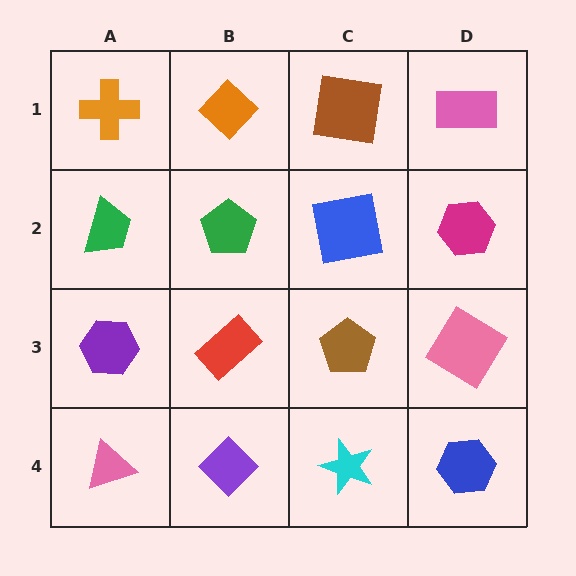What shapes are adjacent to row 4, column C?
A brown pentagon (row 3, column C), a purple diamond (row 4, column B), a blue hexagon (row 4, column D).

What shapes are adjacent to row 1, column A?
A green trapezoid (row 2, column A), an orange diamond (row 1, column B).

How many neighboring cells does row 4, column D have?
2.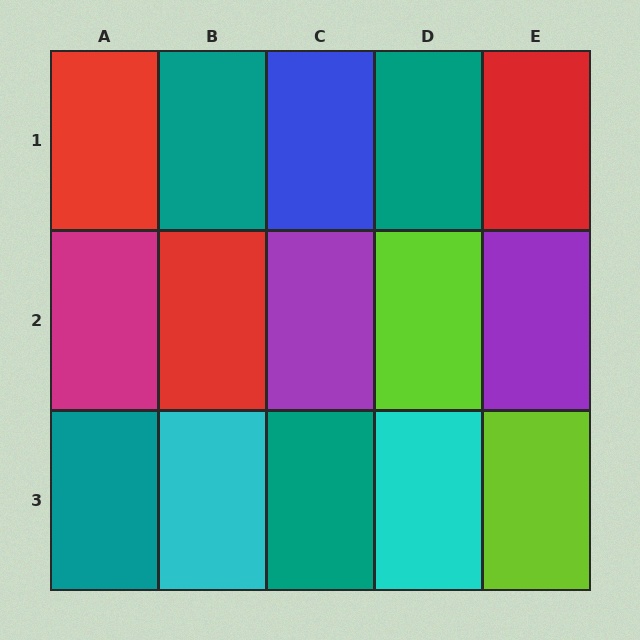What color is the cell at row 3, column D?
Cyan.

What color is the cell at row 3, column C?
Teal.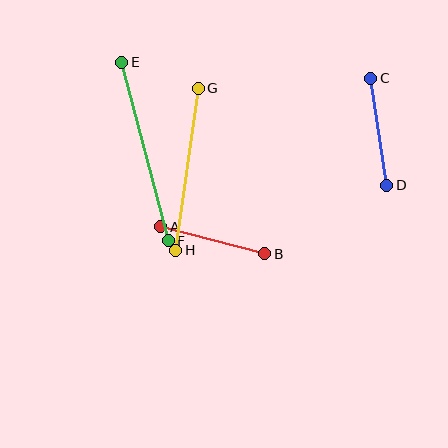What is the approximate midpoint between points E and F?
The midpoint is at approximately (145, 152) pixels.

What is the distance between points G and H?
The distance is approximately 164 pixels.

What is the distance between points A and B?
The distance is approximately 107 pixels.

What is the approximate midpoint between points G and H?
The midpoint is at approximately (187, 169) pixels.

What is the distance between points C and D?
The distance is approximately 108 pixels.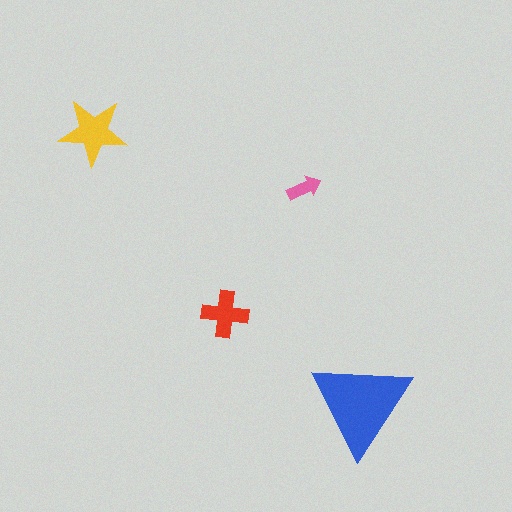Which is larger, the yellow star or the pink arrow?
The yellow star.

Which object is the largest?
The blue triangle.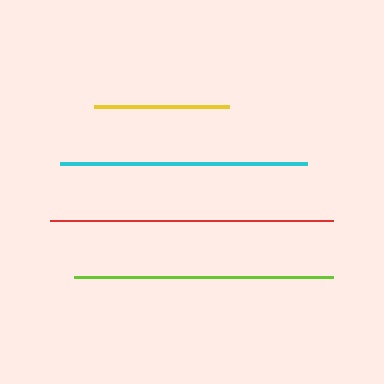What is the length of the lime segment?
The lime segment is approximately 259 pixels long.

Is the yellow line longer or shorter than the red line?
The red line is longer than the yellow line.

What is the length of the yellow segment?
The yellow segment is approximately 135 pixels long.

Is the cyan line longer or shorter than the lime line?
The lime line is longer than the cyan line.